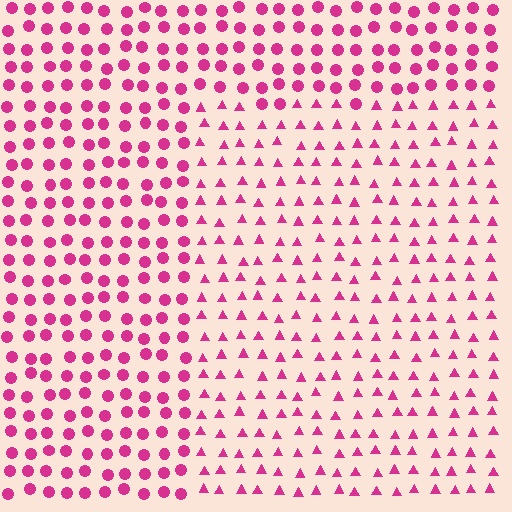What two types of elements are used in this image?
The image uses triangles inside the rectangle region and circles outside it.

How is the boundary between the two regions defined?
The boundary is defined by a change in element shape: triangles inside vs. circles outside. All elements share the same color and spacing.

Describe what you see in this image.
The image is filled with small magenta elements arranged in a uniform grid. A rectangle-shaped region contains triangles, while the surrounding area contains circles. The boundary is defined purely by the change in element shape.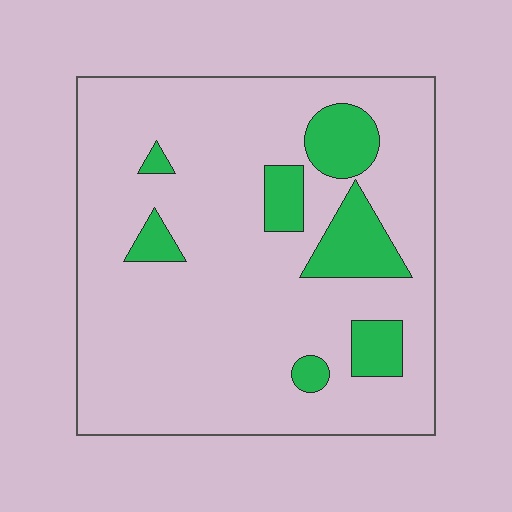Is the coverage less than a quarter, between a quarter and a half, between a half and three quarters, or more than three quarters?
Less than a quarter.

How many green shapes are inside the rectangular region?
7.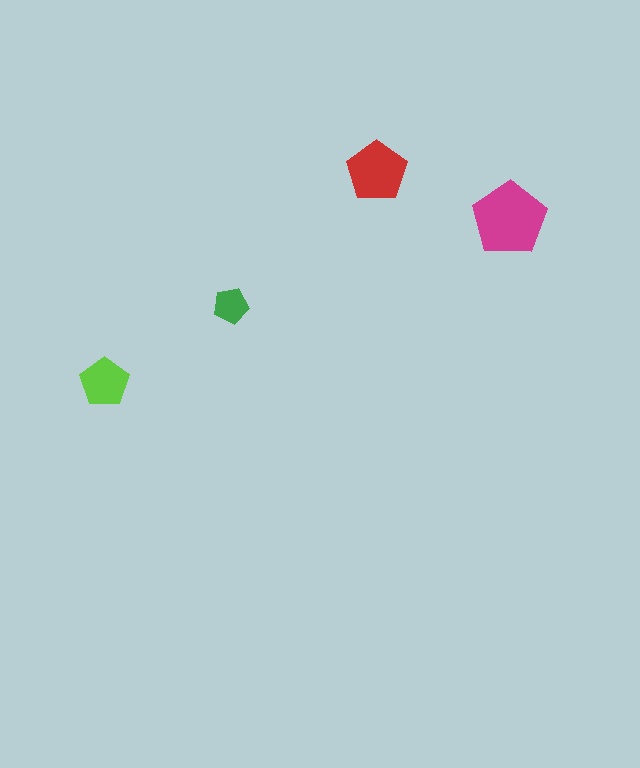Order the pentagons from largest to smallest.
the magenta one, the red one, the lime one, the green one.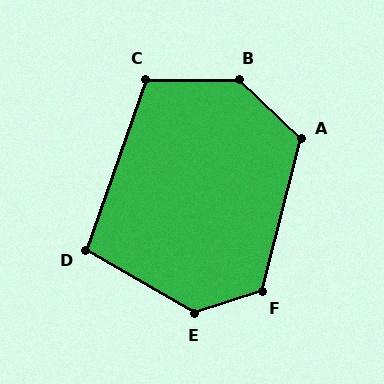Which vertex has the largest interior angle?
B, at approximately 137 degrees.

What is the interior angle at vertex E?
Approximately 132 degrees (obtuse).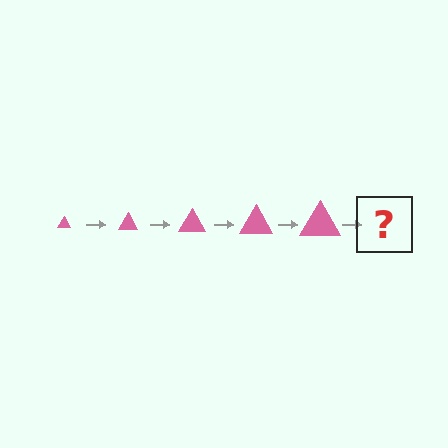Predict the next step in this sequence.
The next step is a pink triangle, larger than the previous one.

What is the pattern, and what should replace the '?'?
The pattern is that the triangle gets progressively larger each step. The '?' should be a pink triangle, larger than the previous one.